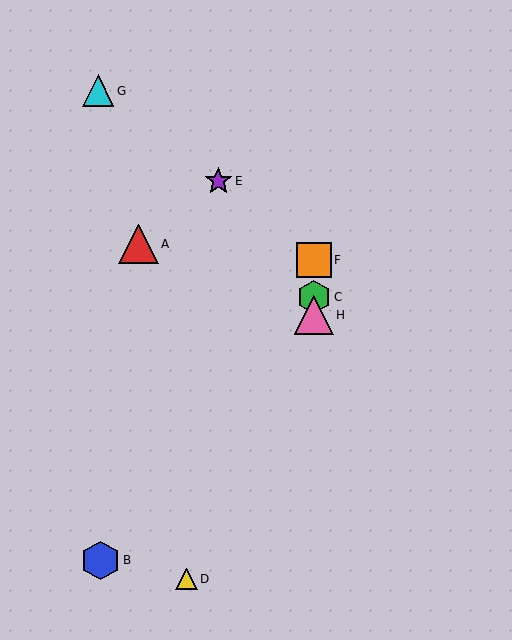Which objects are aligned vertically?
Objects C, F, H are aligned vertically.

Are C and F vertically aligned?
Yes, both are at x≈314.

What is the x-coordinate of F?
Object F is at x≈314.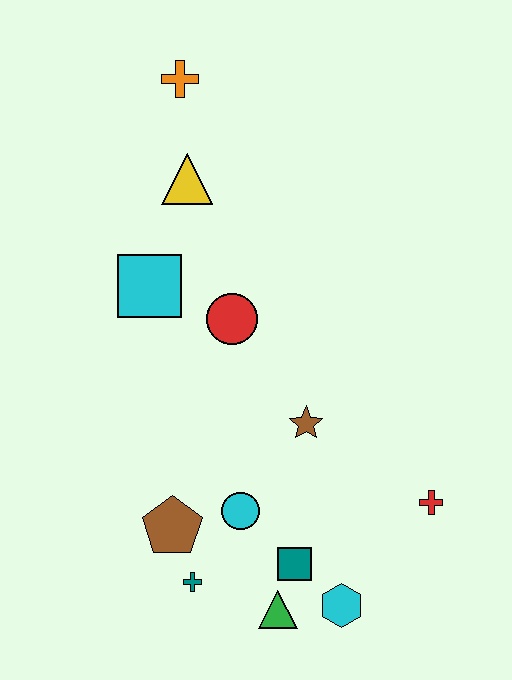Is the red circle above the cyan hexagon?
Yes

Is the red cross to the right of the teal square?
Yes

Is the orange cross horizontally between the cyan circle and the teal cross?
No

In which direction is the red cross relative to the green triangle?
The red cross is to the right of the green triangle.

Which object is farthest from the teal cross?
The orange cross is farthest from the teal cross.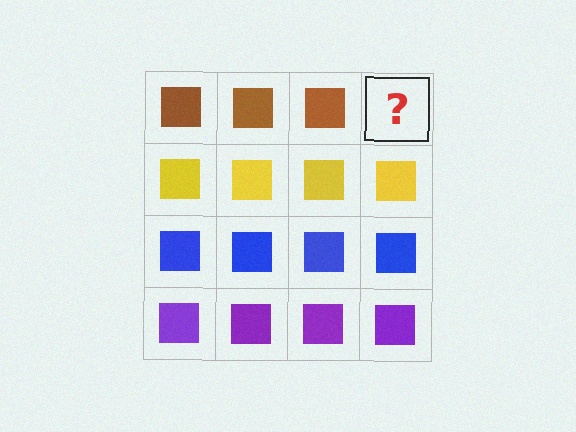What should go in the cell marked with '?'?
The missing cell should contain a brown square.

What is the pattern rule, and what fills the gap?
The rule is that each row has a consistent color. The gap should be filled with a brown square.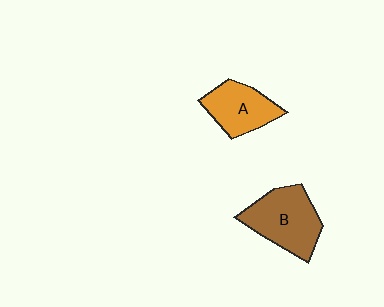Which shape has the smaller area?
Shape A (orange).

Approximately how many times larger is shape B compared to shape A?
Approximately 1.3 times.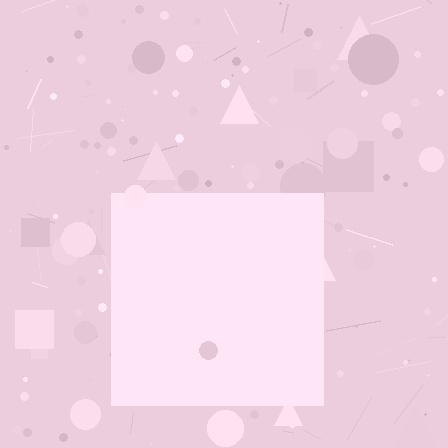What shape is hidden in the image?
A square is hidden in the image.